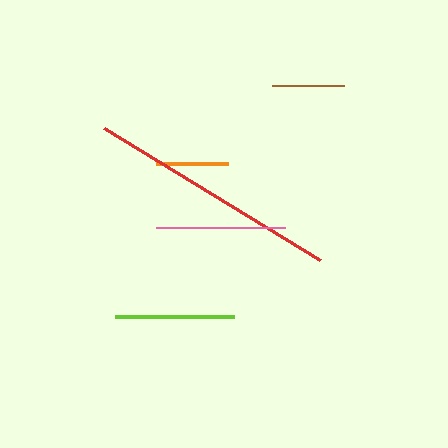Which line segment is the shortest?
The orange line is the shortest at approximately 72 pixels.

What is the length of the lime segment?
The lime segment is approximately 119 pixels long.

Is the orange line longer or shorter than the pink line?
The pink line is longer than the orange line.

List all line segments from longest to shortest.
From longest to shortest: red, pink, lime, brown, orange.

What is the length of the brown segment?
The brown segment is approximately 73 pixels long.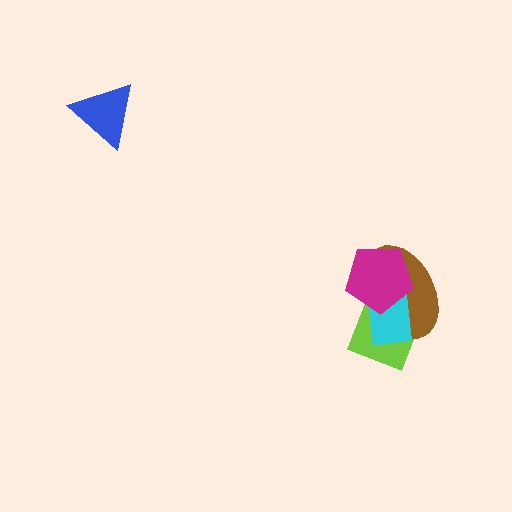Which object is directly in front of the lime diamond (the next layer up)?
The brown ellipse is directly in front of the lime diamond.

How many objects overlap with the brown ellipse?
3 objects overlap with the brown ellipse.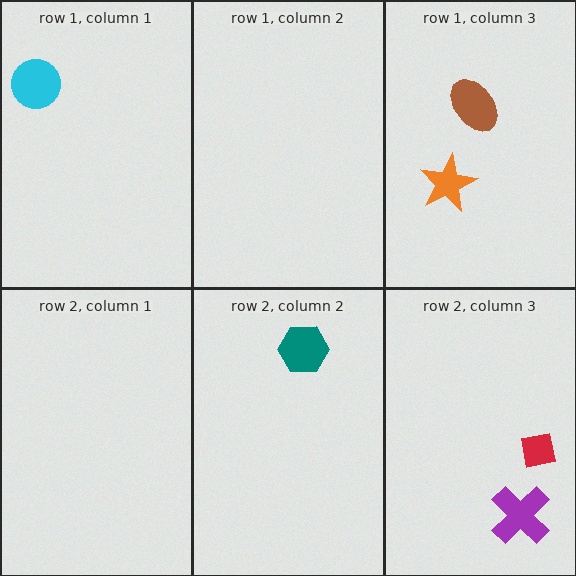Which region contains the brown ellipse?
The row 1, column 3 region.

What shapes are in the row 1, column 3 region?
The brown ellipse, the orange star.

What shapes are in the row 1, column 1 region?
The cyan circle.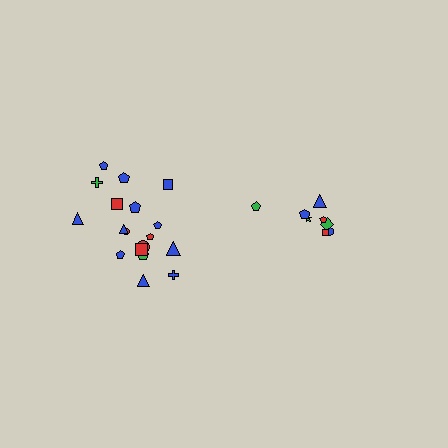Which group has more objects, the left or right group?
The left group.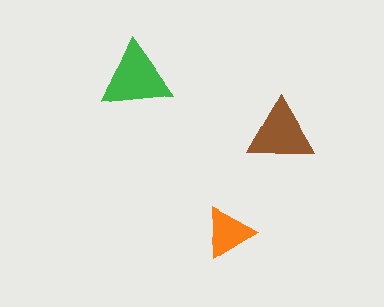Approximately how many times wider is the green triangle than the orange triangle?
About 1.5 times wider.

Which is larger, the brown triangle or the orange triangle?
The brown one.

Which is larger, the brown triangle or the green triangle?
The green one.